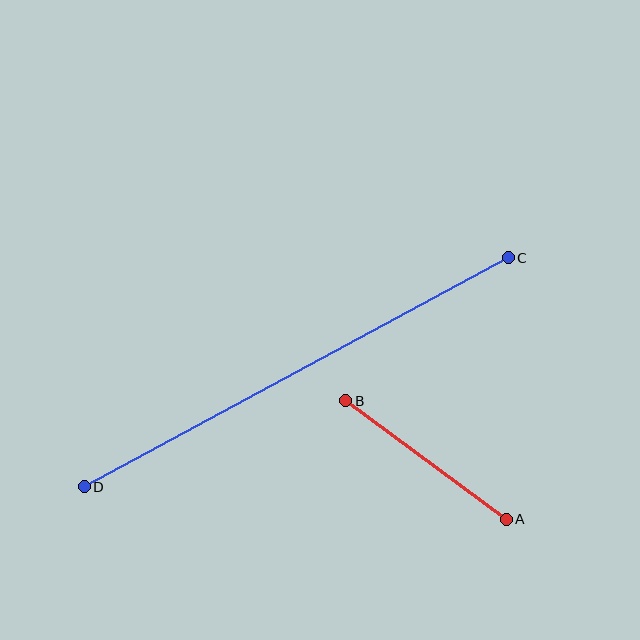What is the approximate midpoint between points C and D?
The midpoint is at approximately (296, 372) pixels.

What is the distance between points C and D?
The distance is approximately 482 pixels.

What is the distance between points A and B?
The distance is approximately 200 pixels.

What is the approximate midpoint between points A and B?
The midpoint is at approximately (426, 460) pixels.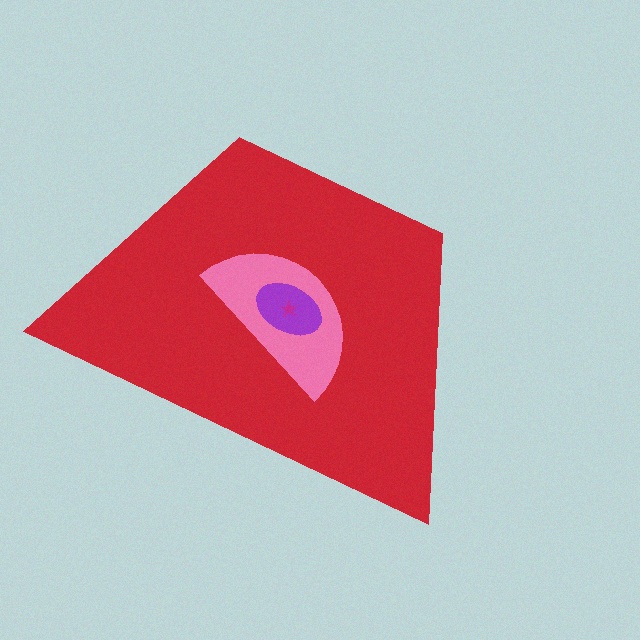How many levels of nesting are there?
4.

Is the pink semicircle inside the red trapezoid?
Yes.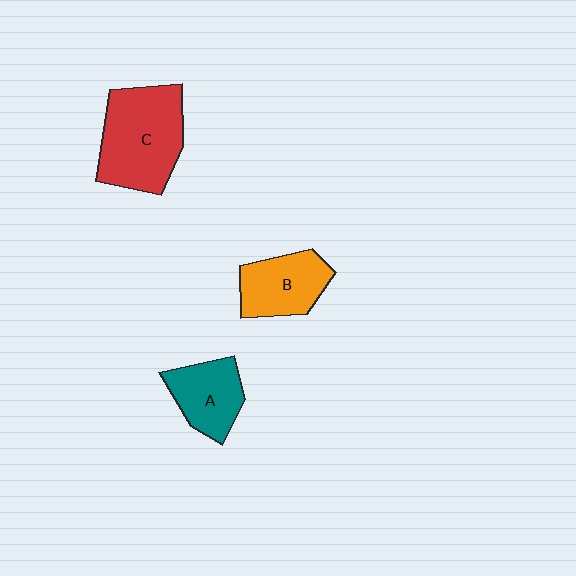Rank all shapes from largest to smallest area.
From largest to smallest: C (red), B (orange), A (teal).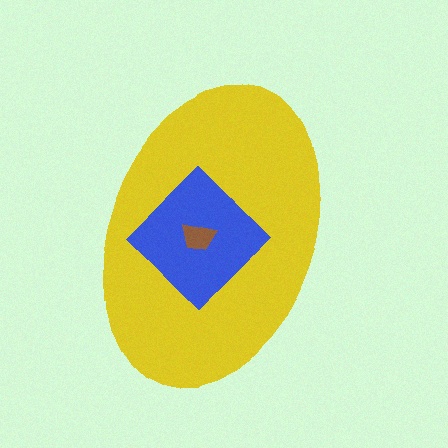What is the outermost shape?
The yellow ellipse.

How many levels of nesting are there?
3.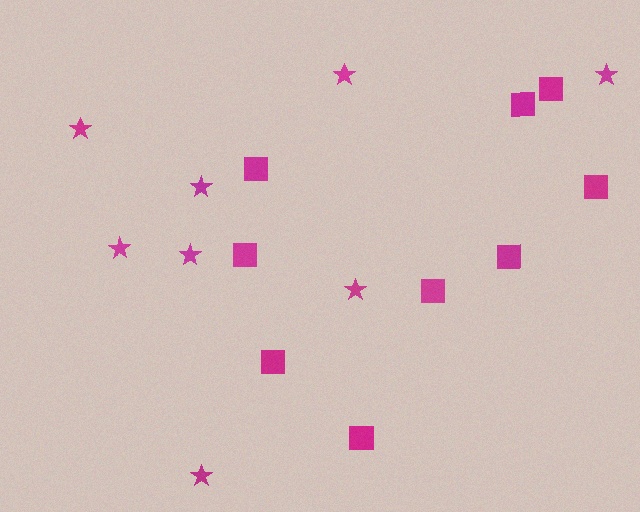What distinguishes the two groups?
There are 2 groups: one group of squares (9) and one group of stars (8).